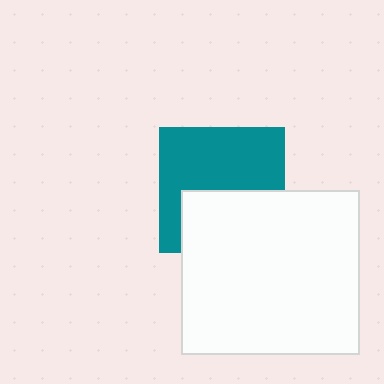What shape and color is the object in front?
The object in front is a white rectangle.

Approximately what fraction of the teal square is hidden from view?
Roughly 42% of the teal square is hidden behind the white rectangle.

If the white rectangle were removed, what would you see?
You would see the complete teal square.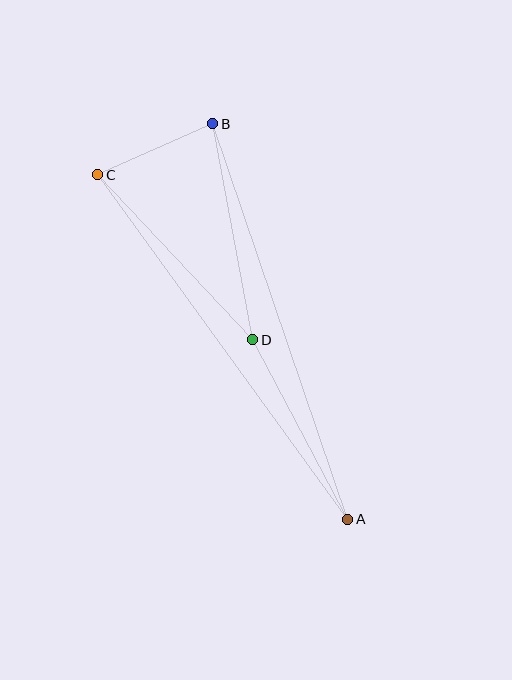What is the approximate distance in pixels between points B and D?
The distance between B and D is approximately 220 pixels.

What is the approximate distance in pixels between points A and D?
The distance between A and D is approximately 203 pixels.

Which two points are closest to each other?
Points B and C are closest to each other.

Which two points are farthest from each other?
Points A and C are farthest from each other.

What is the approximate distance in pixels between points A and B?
The distance between A and B is approximately 418 pixels.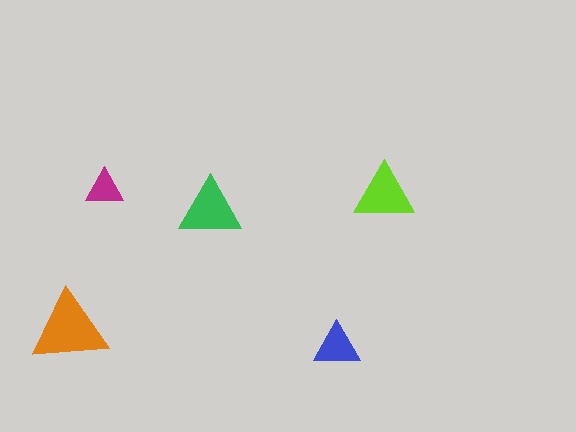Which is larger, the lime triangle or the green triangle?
The green one.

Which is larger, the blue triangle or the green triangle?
The green one.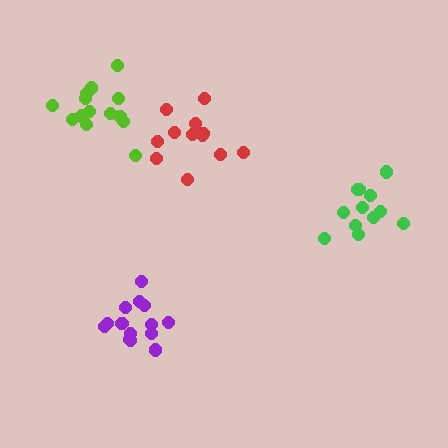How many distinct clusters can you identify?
There are 4 distinct clusters.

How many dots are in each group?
Group 1: 14 dots, Group 2: 12 dots, Group 3: 13 dots, Group 4: 14 dots (53 total).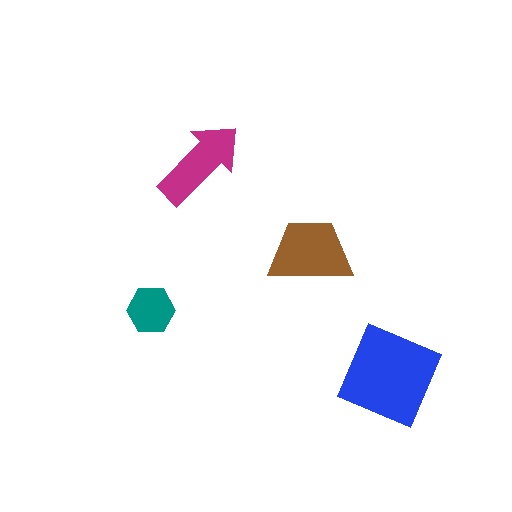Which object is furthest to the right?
The blue diamond is rightmost.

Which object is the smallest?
The teal hexagon.